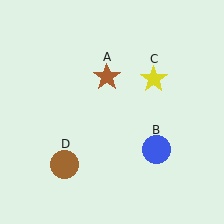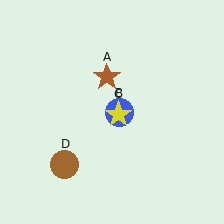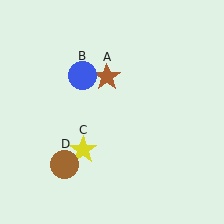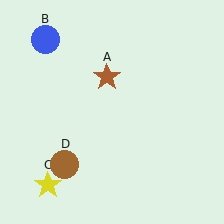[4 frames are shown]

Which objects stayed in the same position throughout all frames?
Brown star (object A) and brown circle (object D) remained stationary.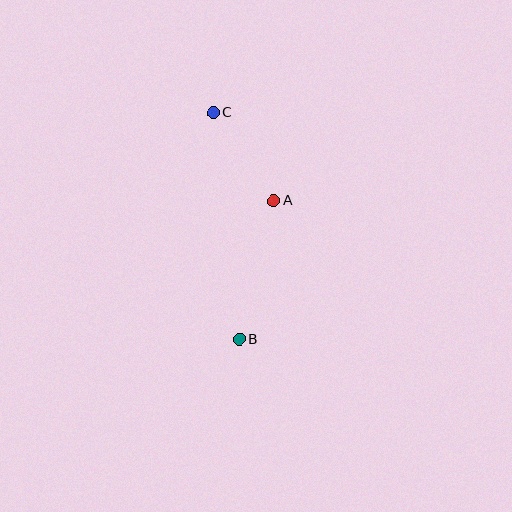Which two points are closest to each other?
Points A and C are closest to each other.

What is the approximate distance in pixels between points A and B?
The distance between A and B is approximately 143 pixels.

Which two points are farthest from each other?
Points B and C are farthest from each other.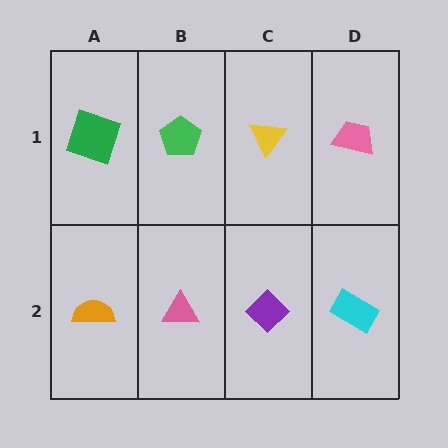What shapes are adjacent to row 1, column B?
A pink triangle (row 2, column B), a green square (row 1, column A), a yellow triangle (row 1, column C).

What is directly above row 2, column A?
A green square.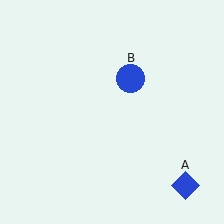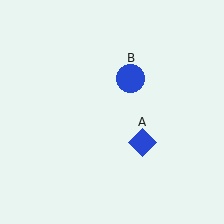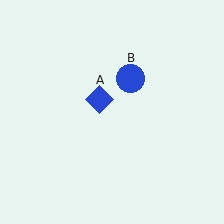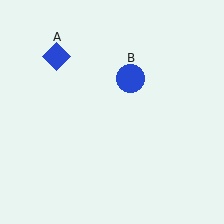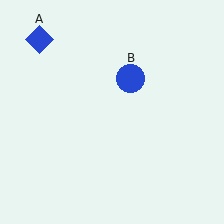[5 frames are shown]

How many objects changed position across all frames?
1 object changed position: blue diamond (object A).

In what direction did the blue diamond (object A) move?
The blue diamond (object A) moved up and to the left.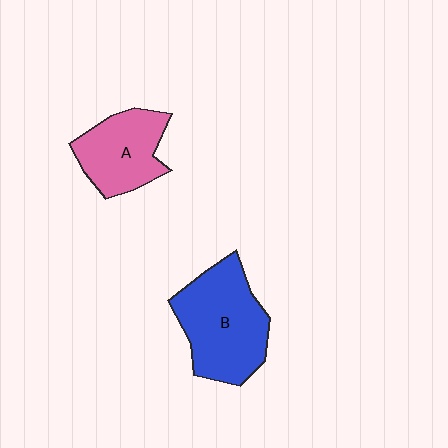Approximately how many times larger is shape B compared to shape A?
Approximately 1.4 times.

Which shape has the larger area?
Shape B (blue).